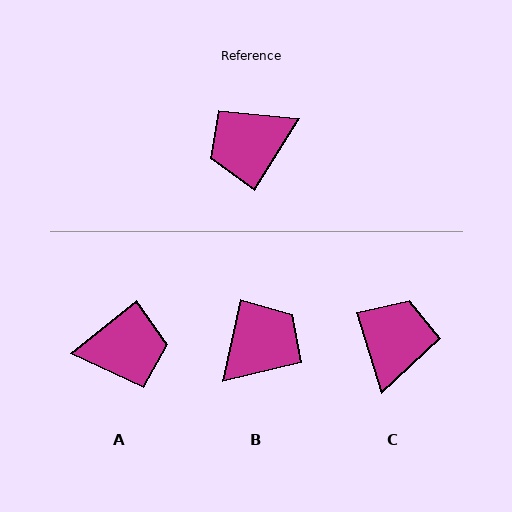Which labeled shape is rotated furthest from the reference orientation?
A, about 161 degrees away.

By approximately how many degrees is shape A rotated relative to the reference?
Approximately 161 degrees counter-clockwise.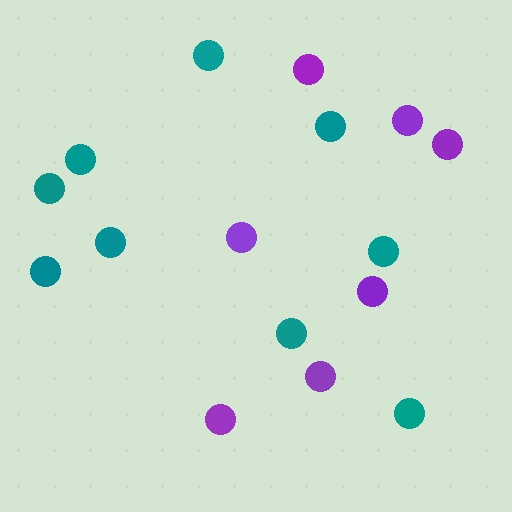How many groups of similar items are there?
There are 2 groups: one group of purple circles (7) and one group of teal circles (9).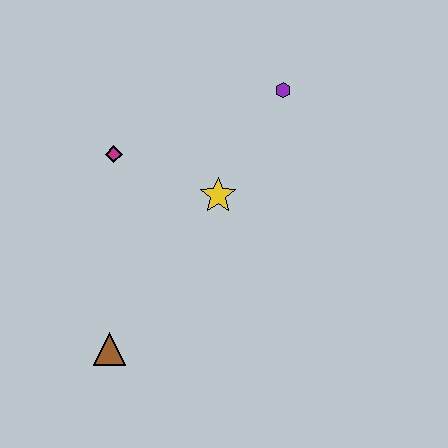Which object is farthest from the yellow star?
The brown triangle is farthest from the yellow star.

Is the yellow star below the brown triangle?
No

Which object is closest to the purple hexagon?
The yellow star is closest to the purple hexagon.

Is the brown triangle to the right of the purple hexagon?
No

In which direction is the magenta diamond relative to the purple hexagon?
The magenta diamond is to the left of the purple hexagon.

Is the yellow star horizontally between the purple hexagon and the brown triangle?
Yes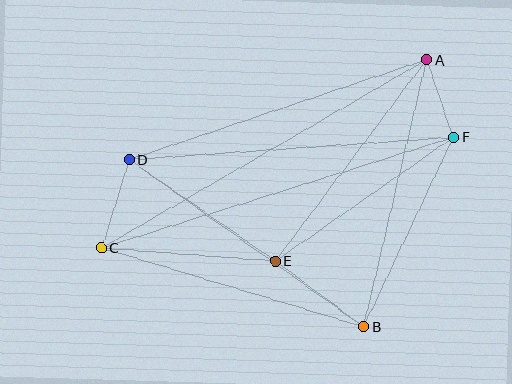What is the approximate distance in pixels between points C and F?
The distance between C and F is approximately 369 pixels.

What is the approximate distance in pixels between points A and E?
The distance between A and E is approximately 252 pixels.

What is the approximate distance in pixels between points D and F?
The distance between D and F is approximately 325 pixels.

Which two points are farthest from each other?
Points A and C are farthest from each other.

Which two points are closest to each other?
Points A and F are closest to each other.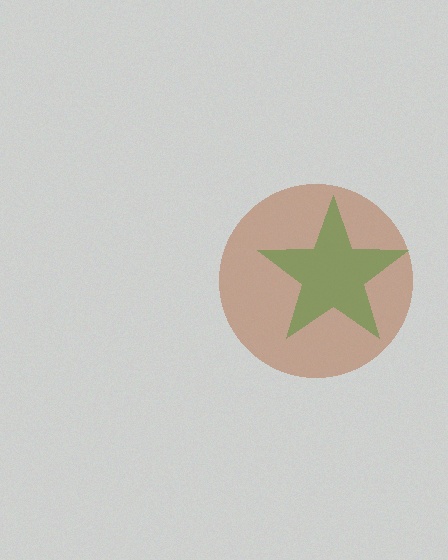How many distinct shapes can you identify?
There are 2 distinct shapes: a green star, a brown circle.